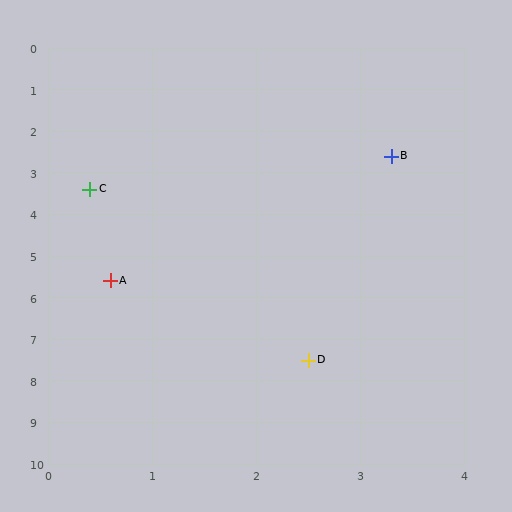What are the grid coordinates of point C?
Point C is at approximately (0.4, 3.4).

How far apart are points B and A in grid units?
Points B and A are about 4.0 grid units apart.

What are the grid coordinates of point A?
Point A is at approximately (0.6, 5.6).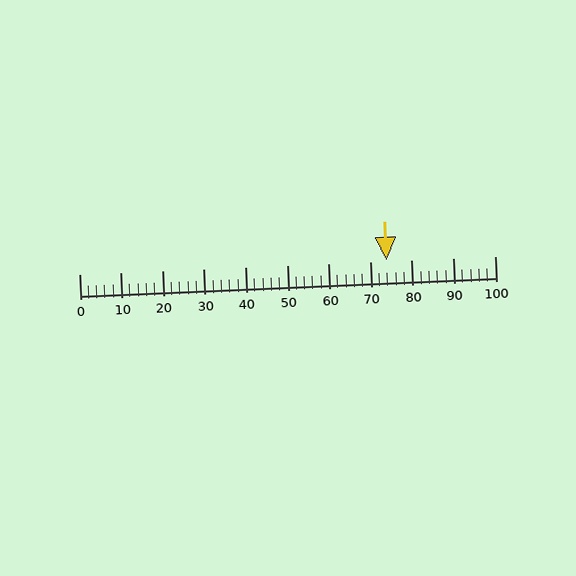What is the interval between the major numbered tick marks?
The major tick marks are spaced 10 units apart.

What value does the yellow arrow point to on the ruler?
The yellow arrow points to approximately 74.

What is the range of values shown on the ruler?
The ruler shows values from 0 to 100.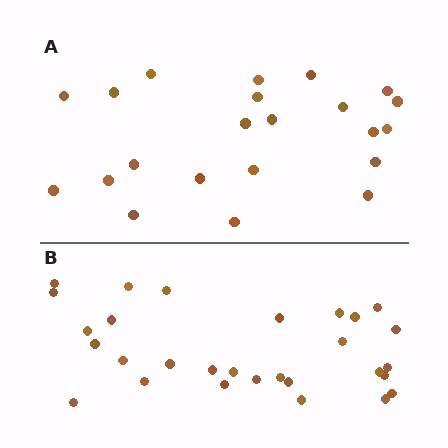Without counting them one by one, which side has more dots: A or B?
Region B (the bottom region) has more dots.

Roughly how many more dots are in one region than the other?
Region B has roughly 8 or so more dots than region A.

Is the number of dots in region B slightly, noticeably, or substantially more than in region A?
Region B has noticeably more, but not dramatically so. The ratio is roughly 1.3 to 1.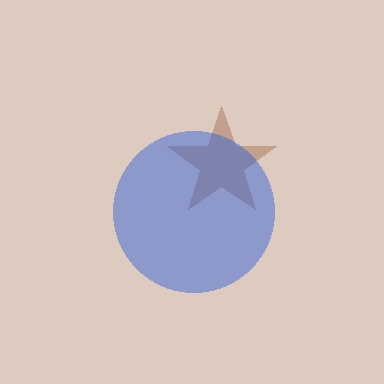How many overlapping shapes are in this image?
There are 2 overlapping shapes in the image.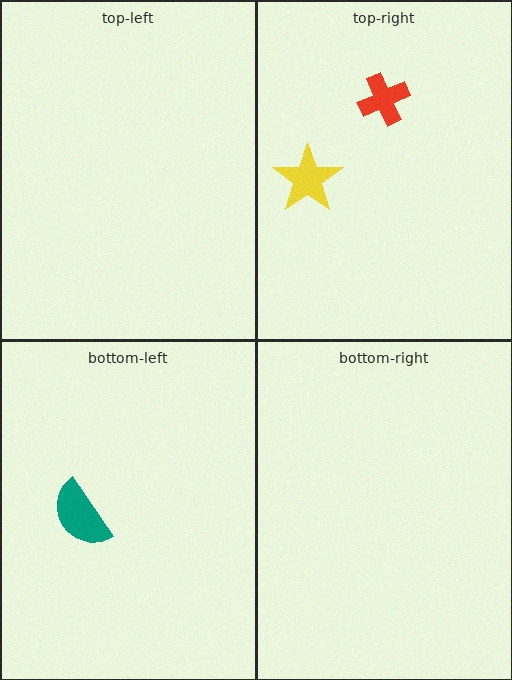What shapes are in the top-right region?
The yellow star, the red cross.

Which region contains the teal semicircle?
The bottom-left region.